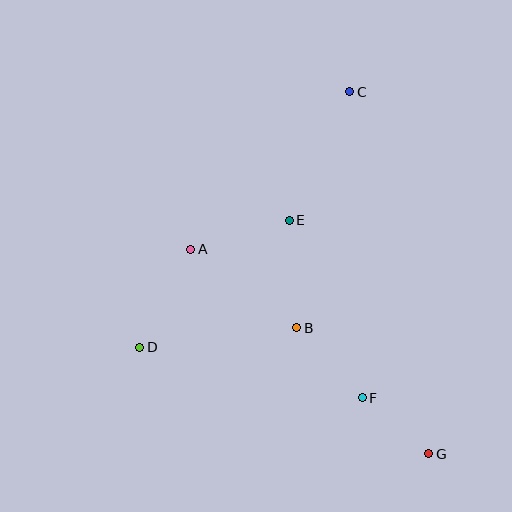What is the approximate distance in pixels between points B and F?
The distance between B and F is approximately 96 pixels.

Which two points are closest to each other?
Points F and G are closest to each other.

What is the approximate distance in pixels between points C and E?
The distance between C and E is approximately 141 pixels.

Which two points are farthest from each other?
Points C and G are farthest from each other.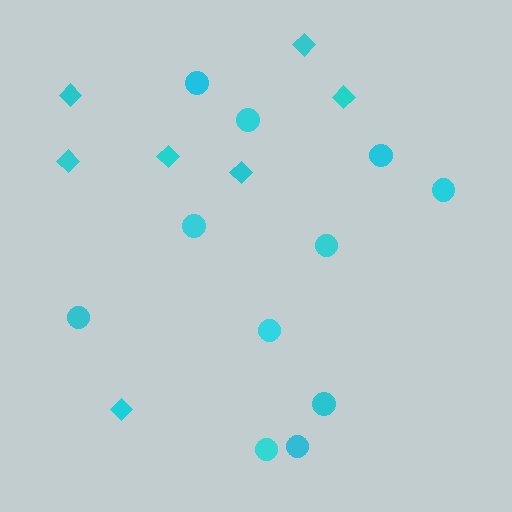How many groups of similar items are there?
There are 2 groups: one group of circles (11) and one group of diamonds (7).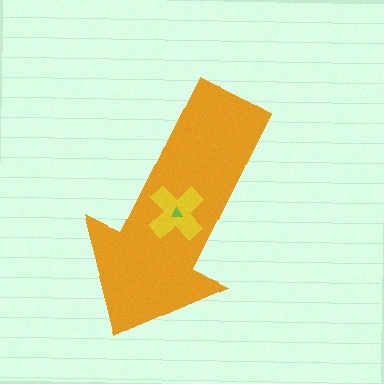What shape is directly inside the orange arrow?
The yellow cross.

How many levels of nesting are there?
3.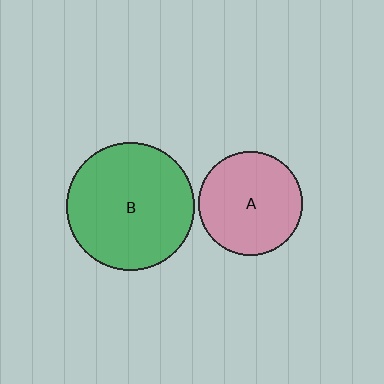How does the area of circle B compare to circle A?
Approximately 1.5 times.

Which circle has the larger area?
Circle B (green).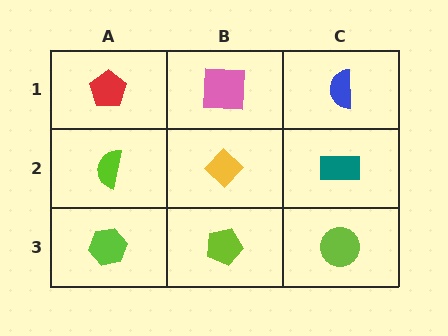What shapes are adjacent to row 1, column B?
A yellow diamond (row 2, column B), a red pentagon (row 1, column A), a blue semicircle (row 1, column C).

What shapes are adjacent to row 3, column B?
A yellow diamond (row 2, column B), a lime hexagon (row 3, column A), a lime circle (row 3, column C).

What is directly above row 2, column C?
A blue semicircle.